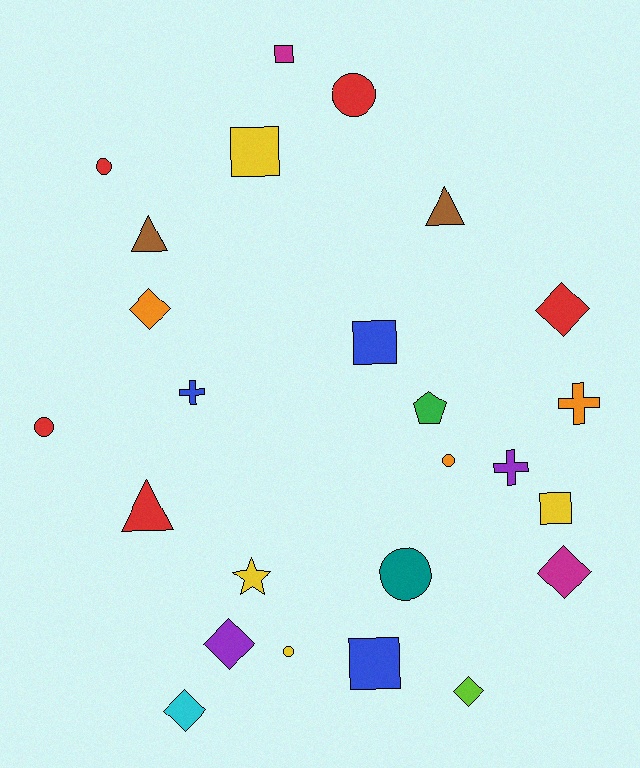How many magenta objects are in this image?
There are 2 magenta objects.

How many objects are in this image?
There are 25 objects.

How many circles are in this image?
There are 6 circles.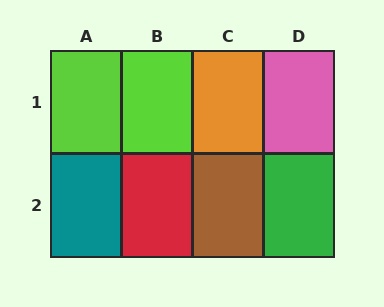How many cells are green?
1 cell is green.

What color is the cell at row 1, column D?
Pink.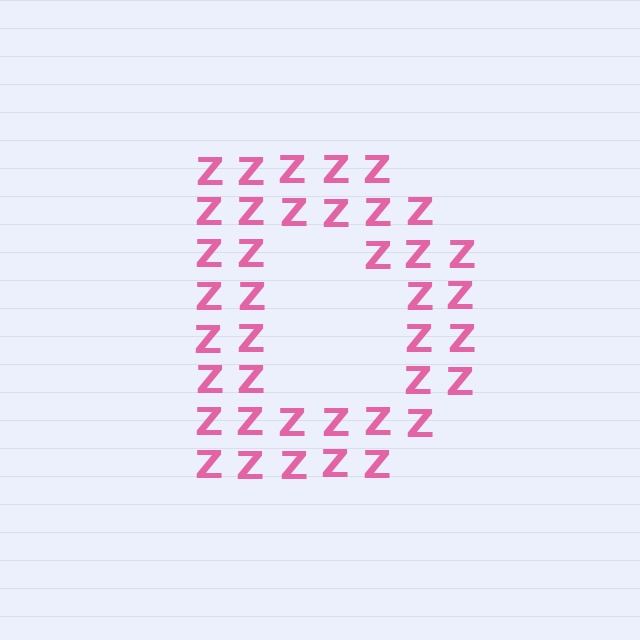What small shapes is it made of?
It is made of small letter Z's.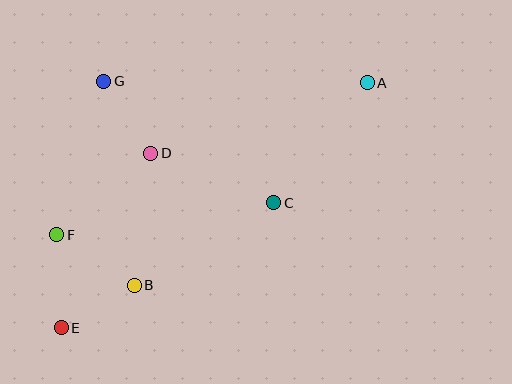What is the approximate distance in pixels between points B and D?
The distance between B and D is approximately 133 pixels.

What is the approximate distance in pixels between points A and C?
The distance between A and C is approximately 152 pixels.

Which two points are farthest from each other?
Points A and E are farthest from each other.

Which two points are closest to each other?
Points B and E are closest to each other.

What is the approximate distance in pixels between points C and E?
The distance between C and E is approximately 246 pixels.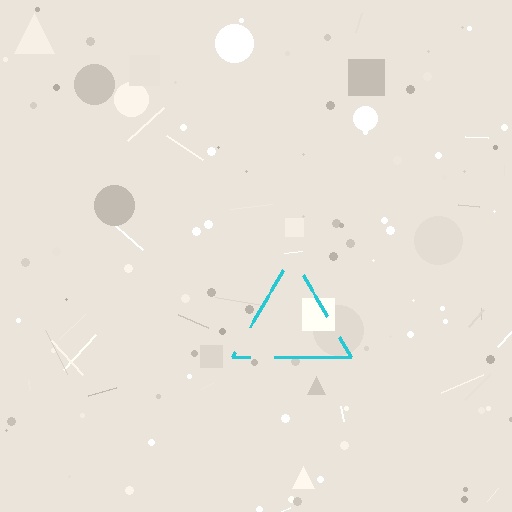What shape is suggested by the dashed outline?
The dashed outline suggests a triangle.